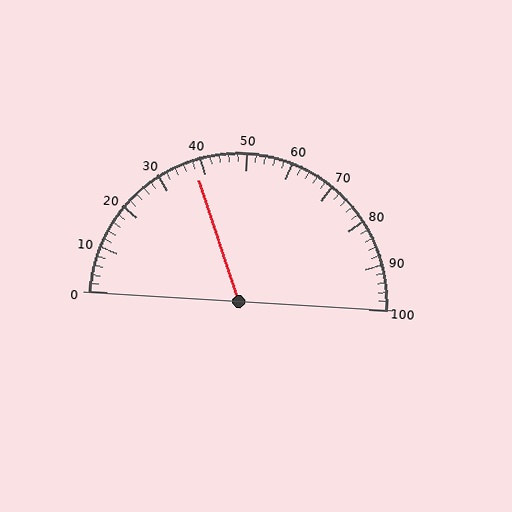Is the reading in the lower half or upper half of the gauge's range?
The reading is in the lower half of the range (0 to 100).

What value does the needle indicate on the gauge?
The needle indicates approximately 38.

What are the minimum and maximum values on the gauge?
The gauge ranges from 0 to 100.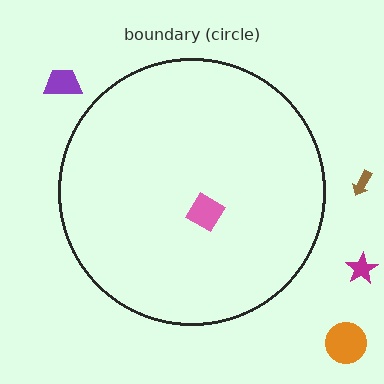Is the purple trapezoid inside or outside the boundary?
Outside.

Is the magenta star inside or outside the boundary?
Outside.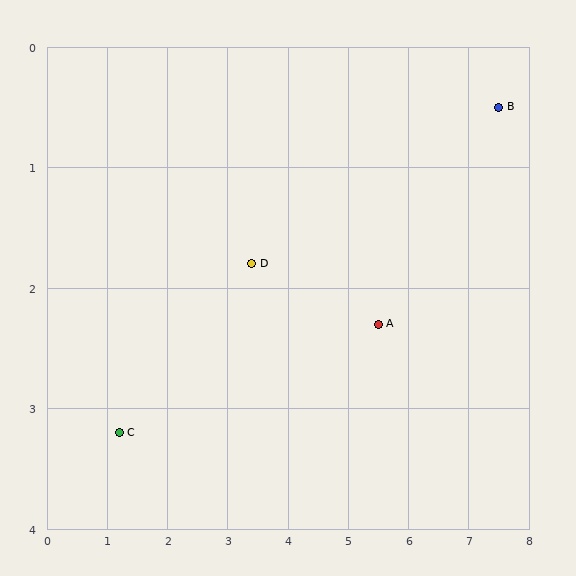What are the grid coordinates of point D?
Point D is at approximately (3.4, 1.8).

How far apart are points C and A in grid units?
Points C and A are about 4.4 grid units apart.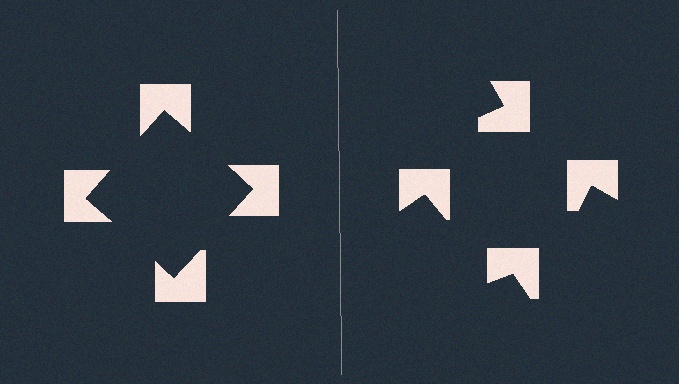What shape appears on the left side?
An illusory square.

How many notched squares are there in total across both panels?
8 — 4 on each side.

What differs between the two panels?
The notched squares are positioned identically on both sides; only the wedge orientations differ. On the left they align to a square; on the right they are misaligned.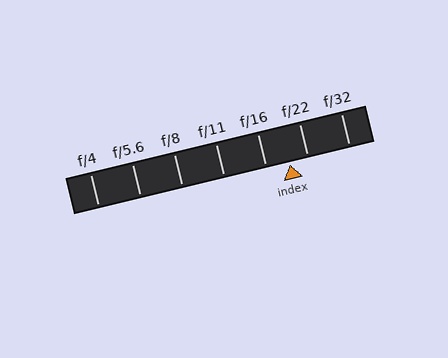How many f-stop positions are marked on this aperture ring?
There are 7 f-stop positions marked.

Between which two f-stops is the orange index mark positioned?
The index mark is between f/16 and f/22.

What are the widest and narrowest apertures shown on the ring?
The widest aperture shown is f/4 and the narrowest is f/32.